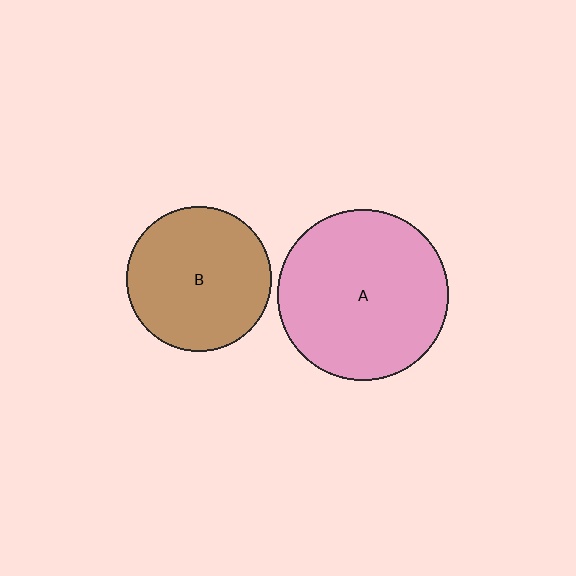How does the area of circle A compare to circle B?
Approximately 1.4 times.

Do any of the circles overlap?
No, none of the circles overlap.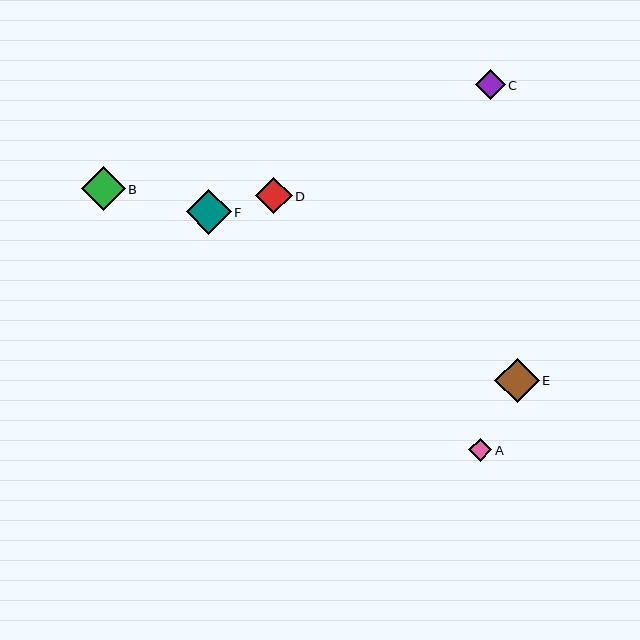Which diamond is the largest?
Diamond F is the largest with a size of approximately 45 pixels.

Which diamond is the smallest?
Diamond A is the smallest with a size of approximately 24 pixels.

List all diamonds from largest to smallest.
From largest to smallest: F, E, B, D, C, A.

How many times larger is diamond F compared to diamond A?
Diamond F is approximately 1.9 times the size of diamond A.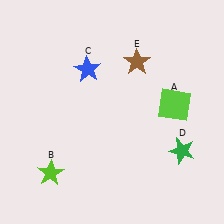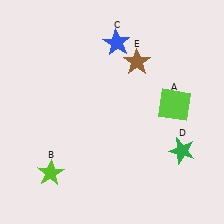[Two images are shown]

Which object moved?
The blue star (C) moved right.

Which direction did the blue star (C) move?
The blue star (C) moved right.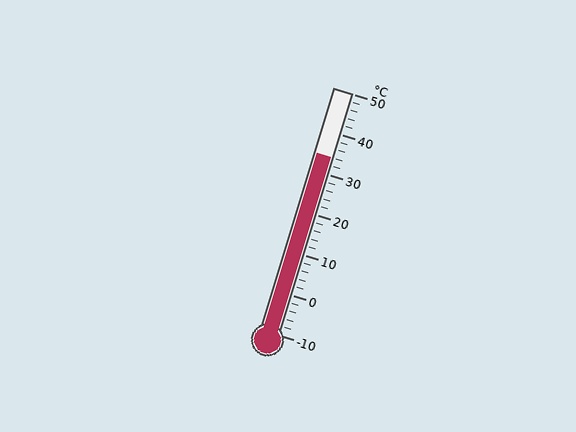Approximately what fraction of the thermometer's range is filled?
The thermometer is filled to approximately 75% of its range.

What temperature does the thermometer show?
The thermometer shows approximately 34°C.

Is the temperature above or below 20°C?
The temperature is above 20°C.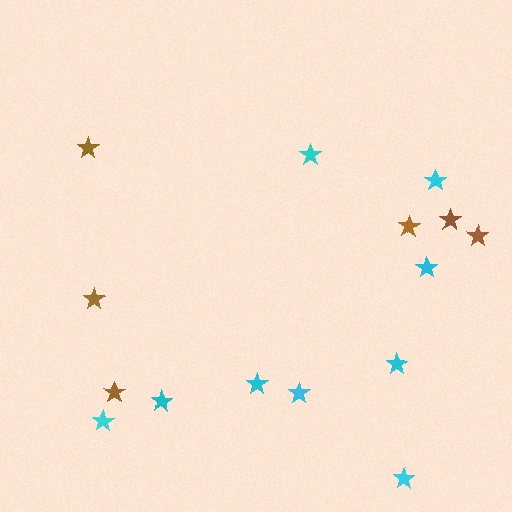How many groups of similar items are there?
There are 2 groups: one group of cyan stars (9) and one group of brown stars (6).